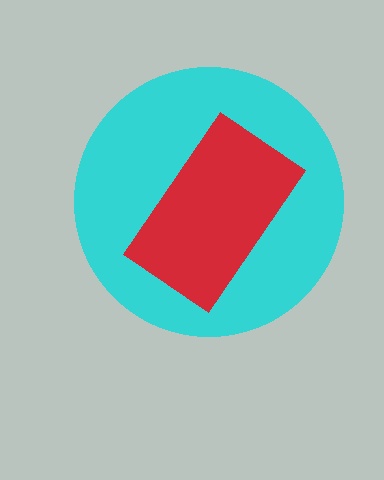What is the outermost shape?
The cyan circle.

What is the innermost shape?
The red rectangle.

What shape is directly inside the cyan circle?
The red rectangle.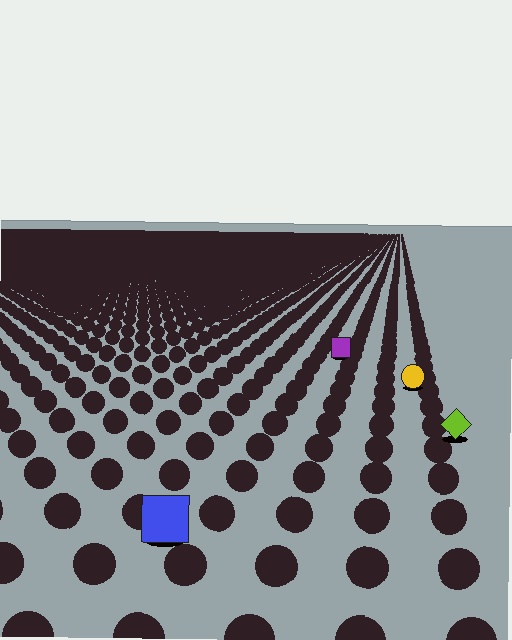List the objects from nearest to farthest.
From nearest to farthest: the blue square, the lime diamond, the yellow circle, the purple square.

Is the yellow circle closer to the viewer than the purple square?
Yes. The yellow circle is closer — you can tell from the texture gradient: the ground texture is coarser near it.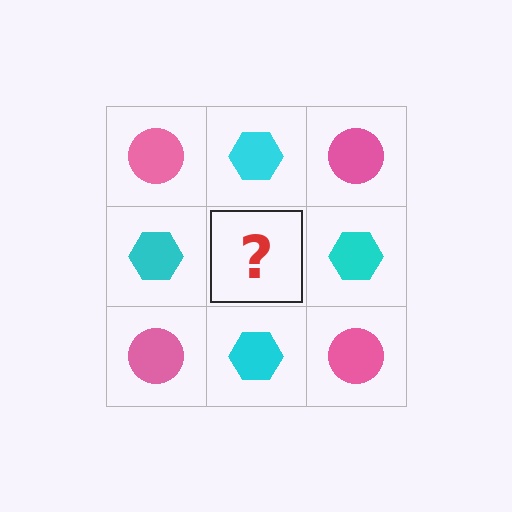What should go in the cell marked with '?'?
The missing cell should contain a pink circle.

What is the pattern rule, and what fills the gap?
The rule is that it alternates pink circle and cyan hexagon in a checkerboard pattern. The gap should be filled with a pink circle.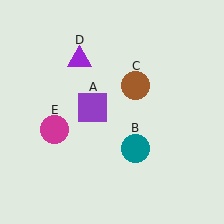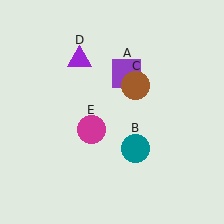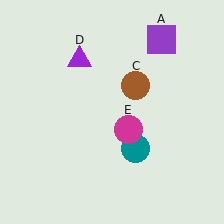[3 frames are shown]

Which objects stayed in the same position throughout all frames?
Teal circle (object B) and brown circle (object C) and purple triangle (object D) remained stationary.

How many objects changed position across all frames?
2 objects changed position: purple square (object A), magenta circle (object E).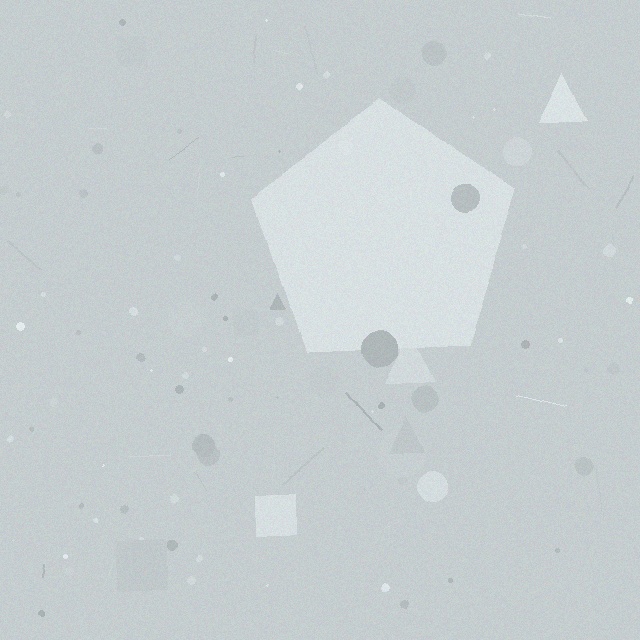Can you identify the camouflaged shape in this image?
The camouflaged shape is a pentagon.